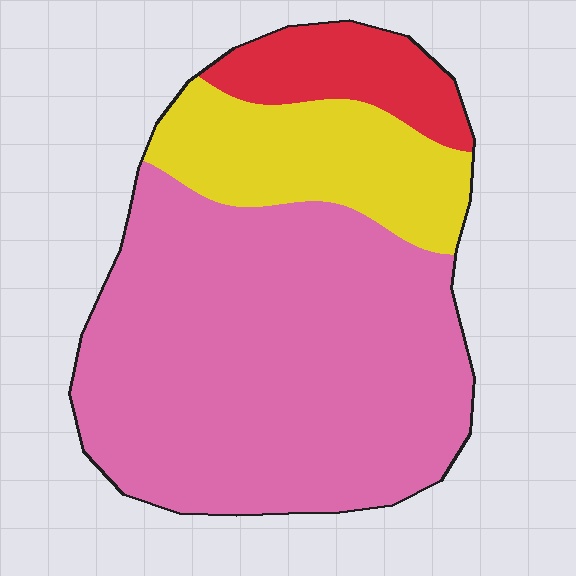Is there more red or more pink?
Pink.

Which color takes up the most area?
Pink, at roughly 70%.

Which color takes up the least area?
Red, at roughly 10%.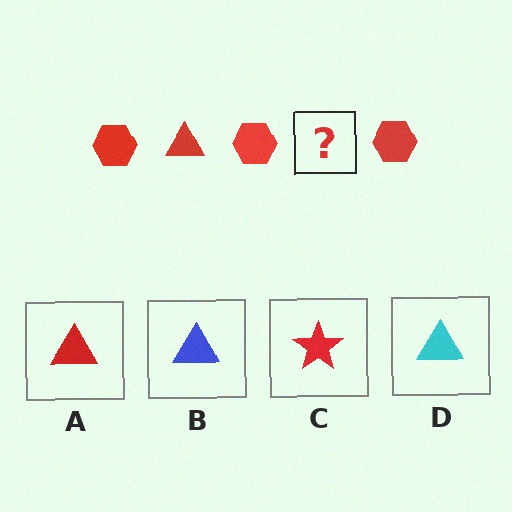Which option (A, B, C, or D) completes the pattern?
A.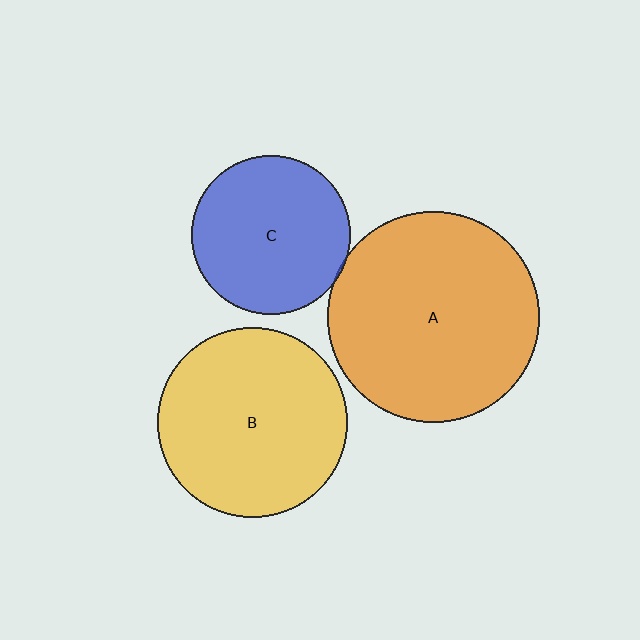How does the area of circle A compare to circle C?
Approximately 1.8 times.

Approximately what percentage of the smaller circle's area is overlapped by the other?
Approximately 5%.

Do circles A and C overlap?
Yes.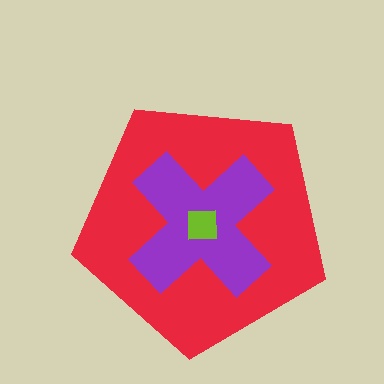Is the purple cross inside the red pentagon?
Yes.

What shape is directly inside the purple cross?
The lime square.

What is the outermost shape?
The red pentagon.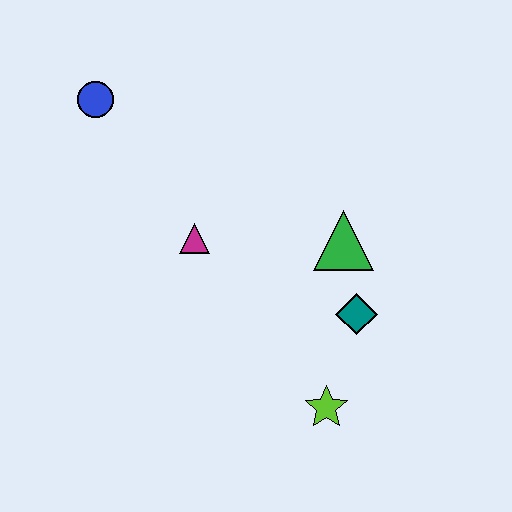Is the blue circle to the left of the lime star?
Yes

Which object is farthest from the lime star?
The blue circle is farthest from the lime star.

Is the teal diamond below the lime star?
No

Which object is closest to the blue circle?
The magenta triangle is closest to the blue circle.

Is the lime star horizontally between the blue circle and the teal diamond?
Yes